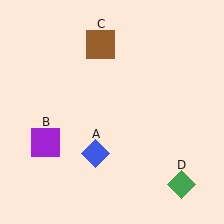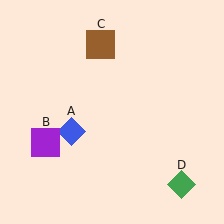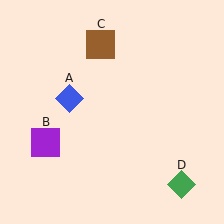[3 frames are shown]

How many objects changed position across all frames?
1 object changed position: blue diamond (object A).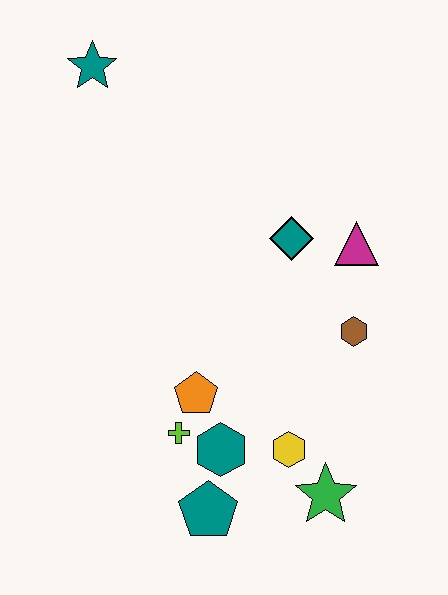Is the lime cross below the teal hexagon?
No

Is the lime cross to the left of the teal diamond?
Yes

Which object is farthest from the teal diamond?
The teal pentagon is farthest from the teal diamond.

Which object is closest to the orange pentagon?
The lime cross is closest to the orange pentagon.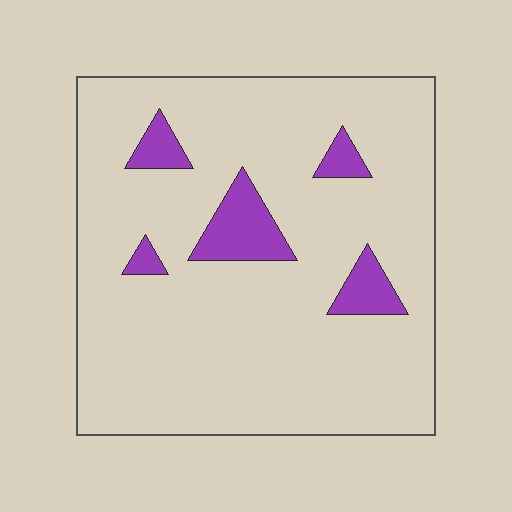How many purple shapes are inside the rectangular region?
5.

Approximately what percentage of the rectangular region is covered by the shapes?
Approximately 10%.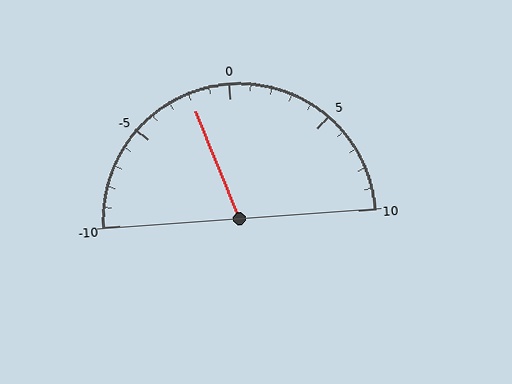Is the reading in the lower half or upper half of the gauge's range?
The reading is in the lower half of the range (-10 to 10).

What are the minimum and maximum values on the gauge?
The gauge ranges from -10 to 10.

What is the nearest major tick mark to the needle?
The nearest major tick mark is 0.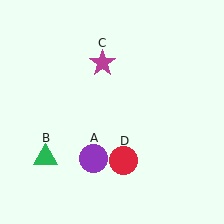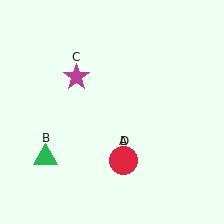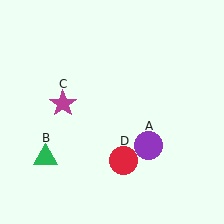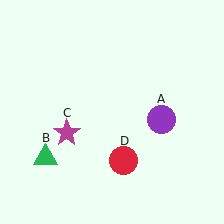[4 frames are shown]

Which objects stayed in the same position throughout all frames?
Green triangle (object B) and red circle (object D) remained stationary.